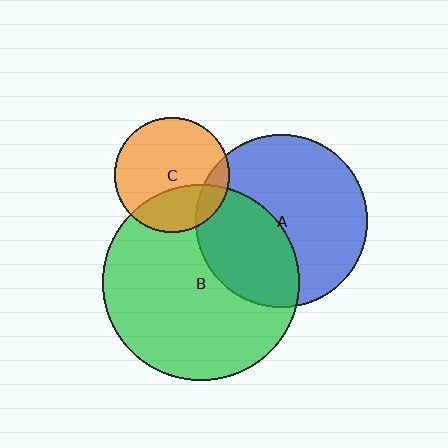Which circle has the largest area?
Circle B (green).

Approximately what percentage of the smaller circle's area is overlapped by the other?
Approximately 15%.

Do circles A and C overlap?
Yes.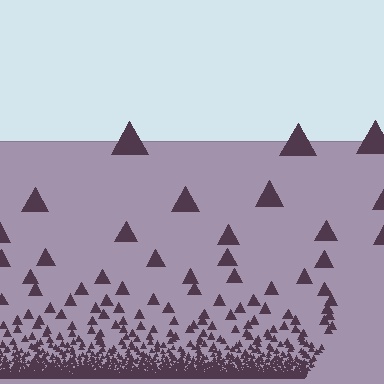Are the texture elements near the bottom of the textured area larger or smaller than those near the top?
Smaller. The gradient is inverted — elements near the bottom are smaller and denser.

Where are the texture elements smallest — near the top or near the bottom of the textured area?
Near the bottom.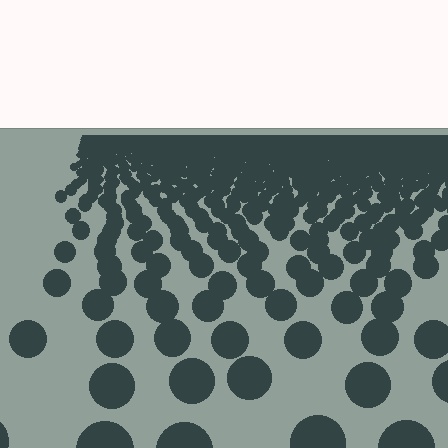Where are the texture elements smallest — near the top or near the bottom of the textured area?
Near the top.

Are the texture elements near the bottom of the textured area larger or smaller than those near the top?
Larger. Near the bottom, elements are closer to the viewer and appear at a bigger on-screen size.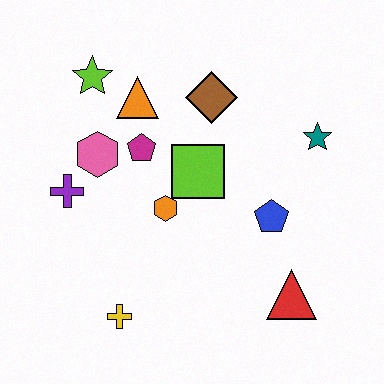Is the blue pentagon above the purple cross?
No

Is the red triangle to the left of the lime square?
No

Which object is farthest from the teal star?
The yellow cross is farthest from the teal star.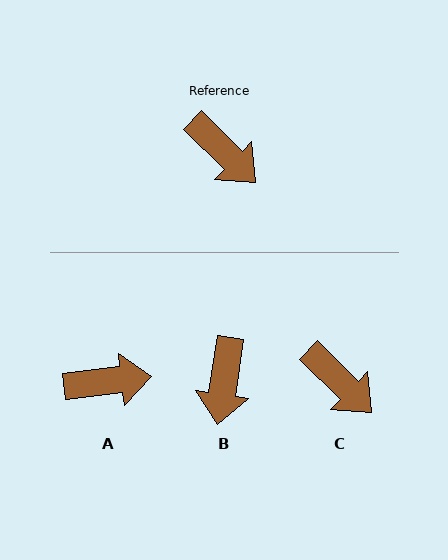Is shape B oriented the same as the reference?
No, it is off by about 54 degrees.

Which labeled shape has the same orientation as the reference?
C.